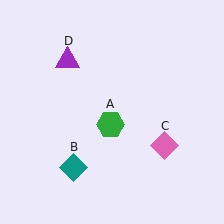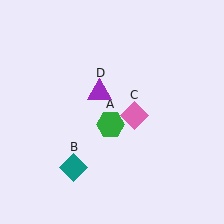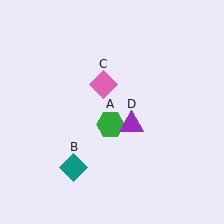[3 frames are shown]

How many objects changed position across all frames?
2 objects changed position: pink diamond (object C), purple triangle (object D).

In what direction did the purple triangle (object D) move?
The purple triangle (object D) moved down and to the right.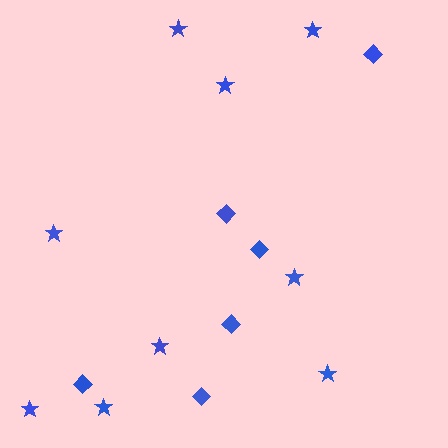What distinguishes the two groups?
There are 2 groups: one group of diamonds (6) and one group of stars (9).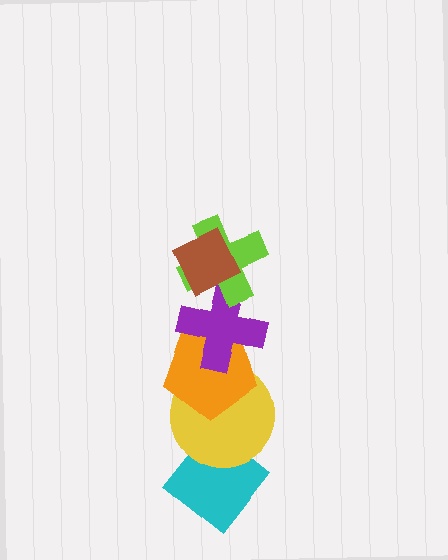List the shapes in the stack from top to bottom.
From top to bottom: the brown diamond, the lime cross, the purple cross, the orange pentagon, the yellow circle, the cyan diamond.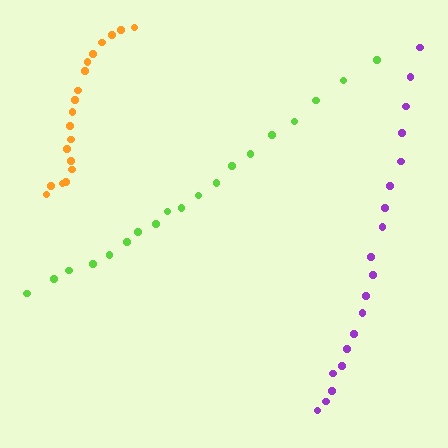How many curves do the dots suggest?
There are 3 distinct paths.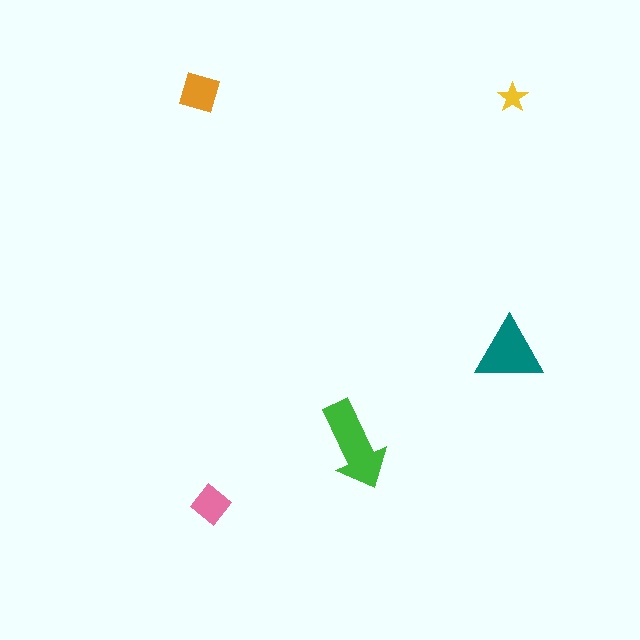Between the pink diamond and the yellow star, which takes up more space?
The pink diamond.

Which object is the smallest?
The yellow star.